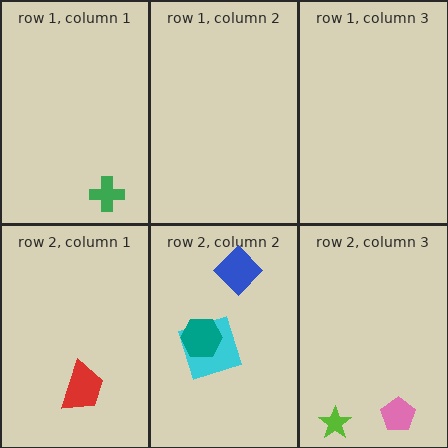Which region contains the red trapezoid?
The row 2, column 1 region.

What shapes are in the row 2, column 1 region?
The red trapezoid.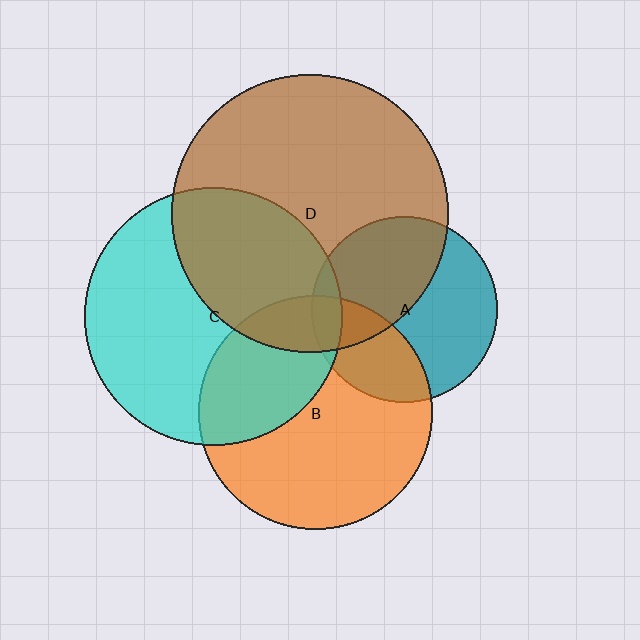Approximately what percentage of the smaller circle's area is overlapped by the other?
Approximately 10%.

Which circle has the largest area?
Circle D (brown).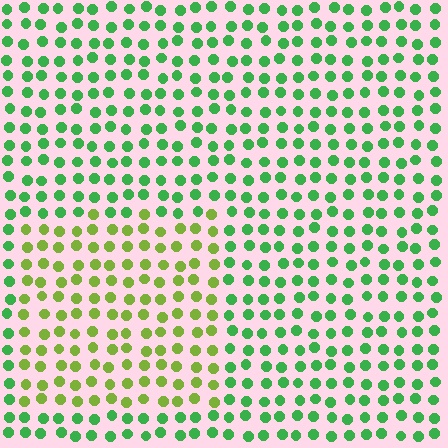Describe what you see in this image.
The image is filled with small green elements in a uniform arrangement. A rectangle-shaped region is visible where the elements are tinted to a slightly different hue, forming a subtle color boundary.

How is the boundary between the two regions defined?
The boundary is defined purely by a slight shift in hue (about 42 degrees). Spacing, size, and orientation are identical on both sides.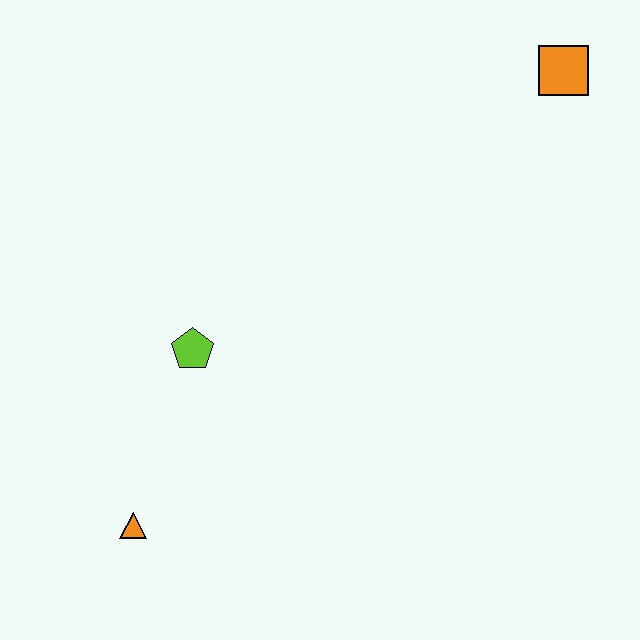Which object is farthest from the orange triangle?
The orange square is farthest from the orange triangle.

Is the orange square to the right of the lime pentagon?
Yes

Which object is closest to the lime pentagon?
The orange triangle is closest to the lime pentagon.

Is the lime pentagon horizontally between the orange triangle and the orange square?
Yes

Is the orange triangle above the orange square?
No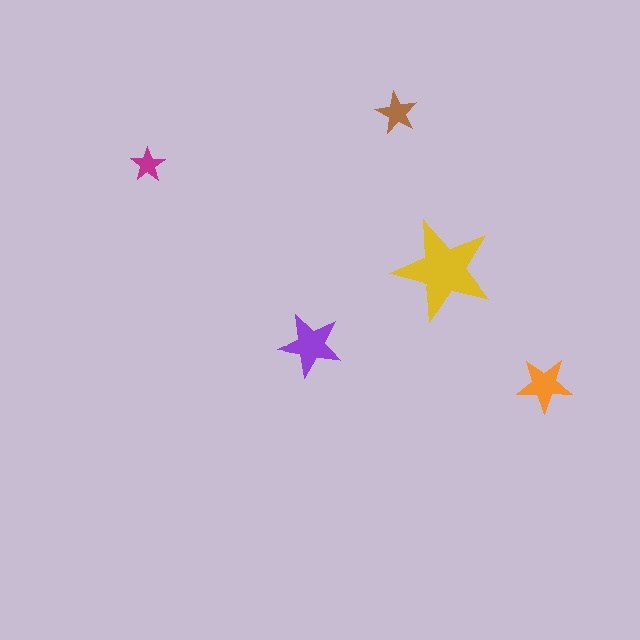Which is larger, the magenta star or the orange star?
The orange one.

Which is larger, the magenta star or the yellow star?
The yellow one.